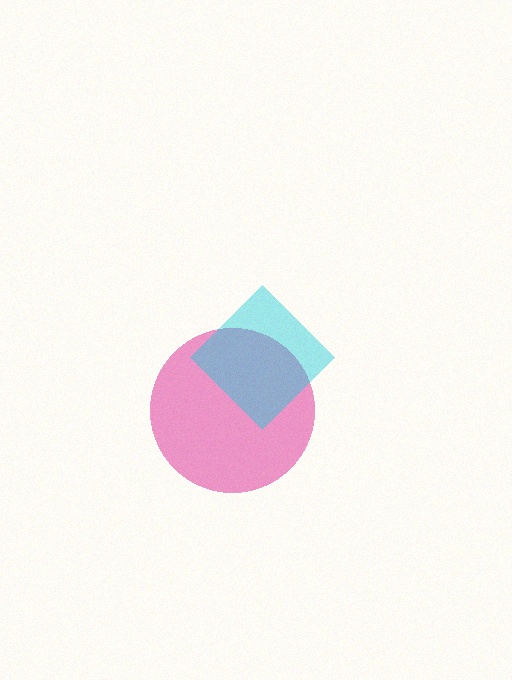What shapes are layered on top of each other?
The layered shapes are: a pink circle, a cyan diamond.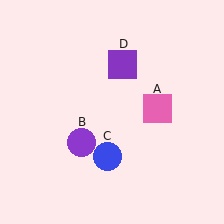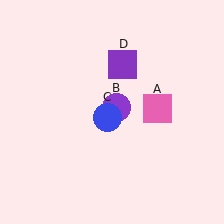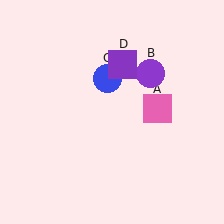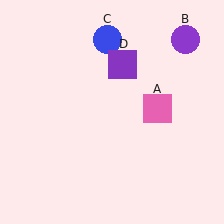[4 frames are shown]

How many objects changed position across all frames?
2 objects changed position: purple circle (object B), blue circle (object C).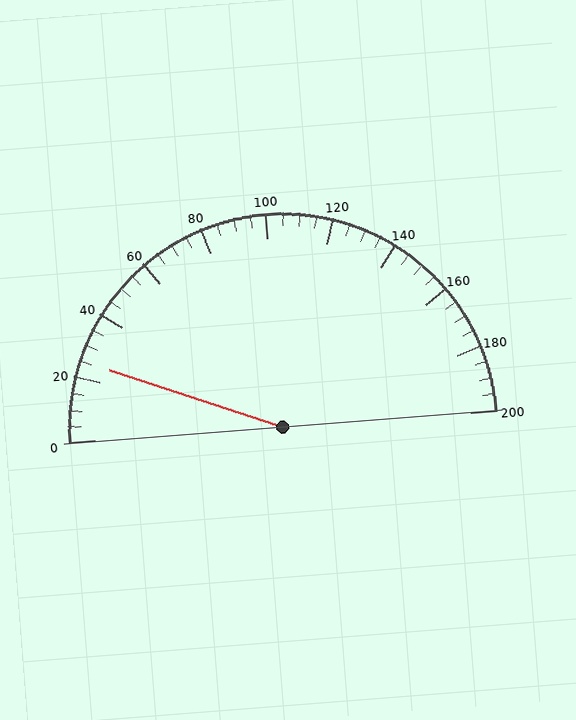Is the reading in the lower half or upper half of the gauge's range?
The reading is in the lower half of the range (0 to 200).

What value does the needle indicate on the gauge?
The needle indicates approximately 25.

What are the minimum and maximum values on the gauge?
The gauge ranges from 0 to 200.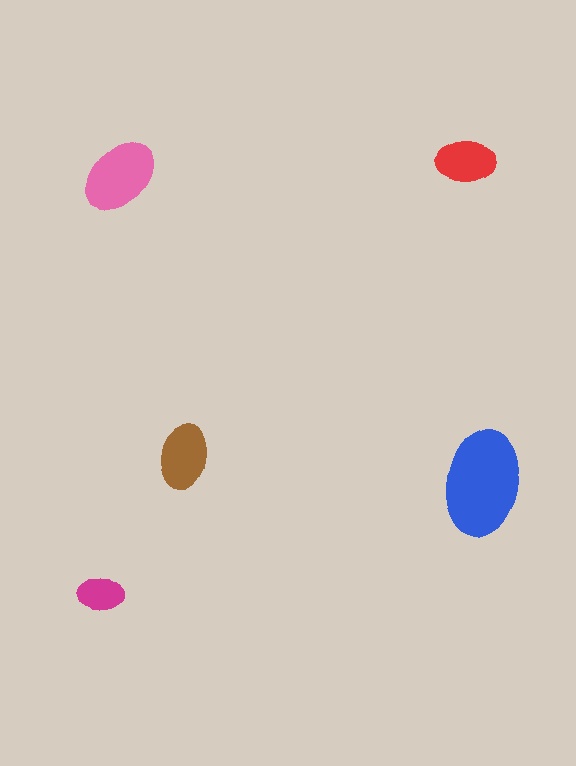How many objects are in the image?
There are 5 objects in the image.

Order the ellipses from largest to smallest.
the blue one, the pink one, the brown one, the red one, the magenta one.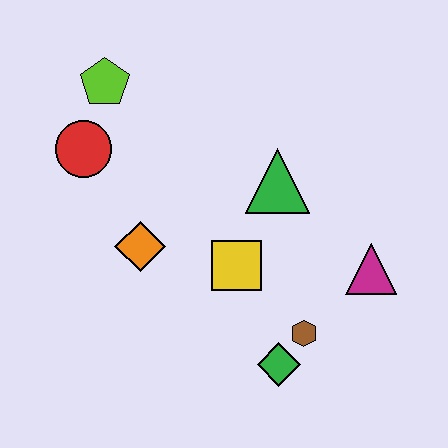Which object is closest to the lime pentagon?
The red circle is closest to the lime pentagon.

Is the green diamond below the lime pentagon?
Yes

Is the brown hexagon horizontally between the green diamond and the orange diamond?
No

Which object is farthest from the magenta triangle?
The lime pentagon is farthest from the magenta triangle.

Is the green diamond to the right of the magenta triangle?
No